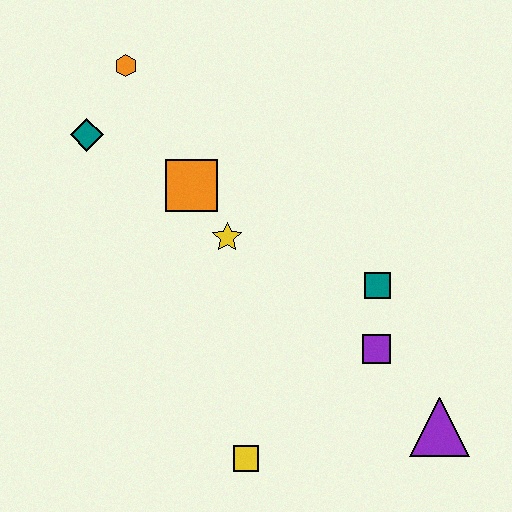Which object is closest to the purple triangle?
The purple square is closest to the purple triangle.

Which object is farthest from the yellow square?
The orange hexagon is farthest from the yellow square.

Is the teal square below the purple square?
No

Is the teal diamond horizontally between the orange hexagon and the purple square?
No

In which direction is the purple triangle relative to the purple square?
The purple triangle is below the purple square.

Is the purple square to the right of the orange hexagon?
Yes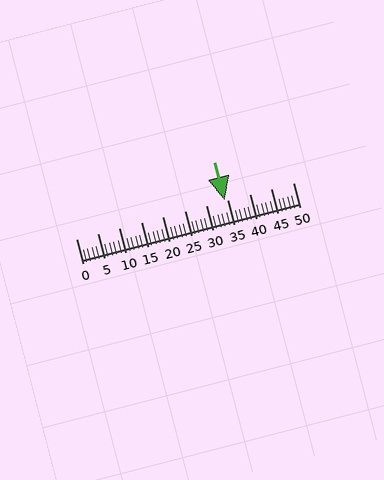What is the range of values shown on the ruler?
The ruler shows values from 0 to 50.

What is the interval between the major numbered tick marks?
The major tick marks are spaced 5 units apart.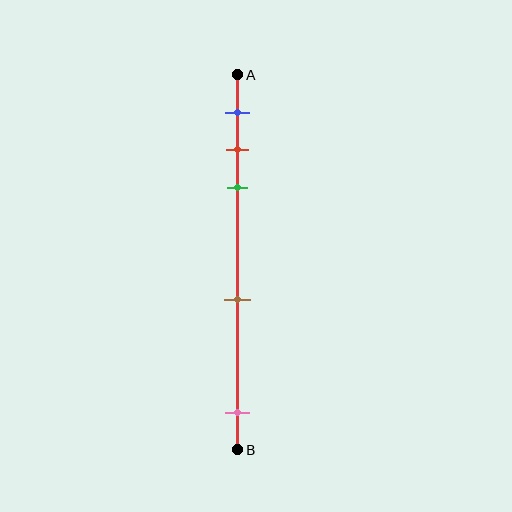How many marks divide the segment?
There are 5 marks dividing the segment.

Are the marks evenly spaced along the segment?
No, the marks are not evenly spaced.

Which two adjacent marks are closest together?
The red and green marks are the closest adjacent pair.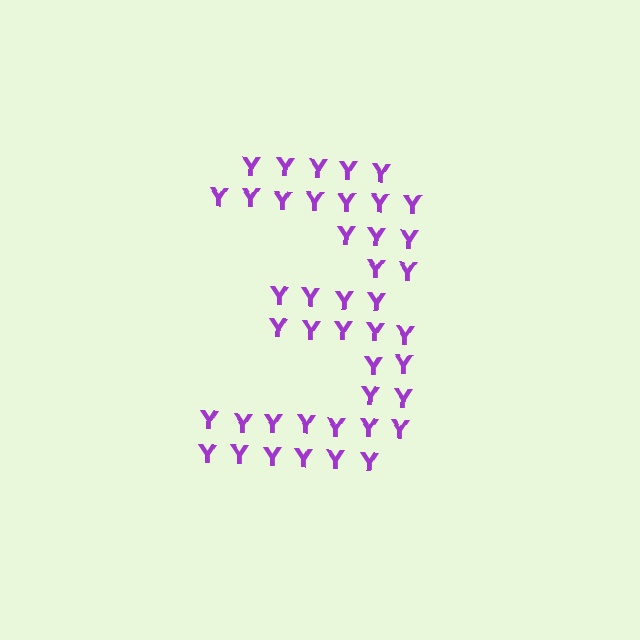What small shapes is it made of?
It is made of small letter Y's.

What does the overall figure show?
The overall figure shows the digit 3.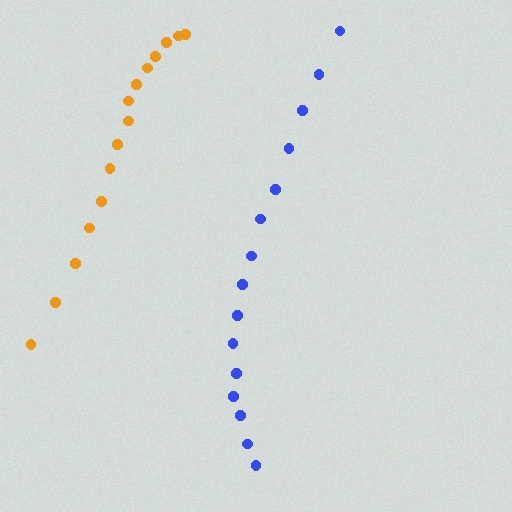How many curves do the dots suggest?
There are 2 distinct paths.